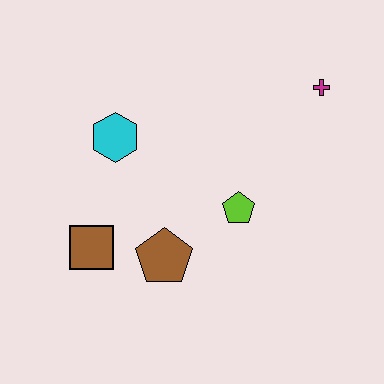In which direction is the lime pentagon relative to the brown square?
The lime pentagon is to the right of the brown square.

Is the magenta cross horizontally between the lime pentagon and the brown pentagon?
No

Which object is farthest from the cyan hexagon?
The magenta cross is farthest from the cyan hexagon.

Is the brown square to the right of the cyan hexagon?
No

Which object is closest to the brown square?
The brown pentagon is closest to the brown square.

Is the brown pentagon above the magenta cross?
No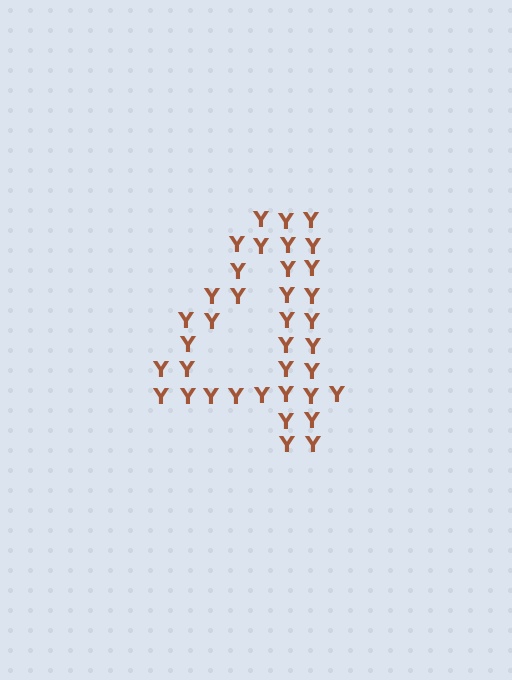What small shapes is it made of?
It is made of small letter Y's.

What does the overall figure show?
The overall figure shows the digit 4.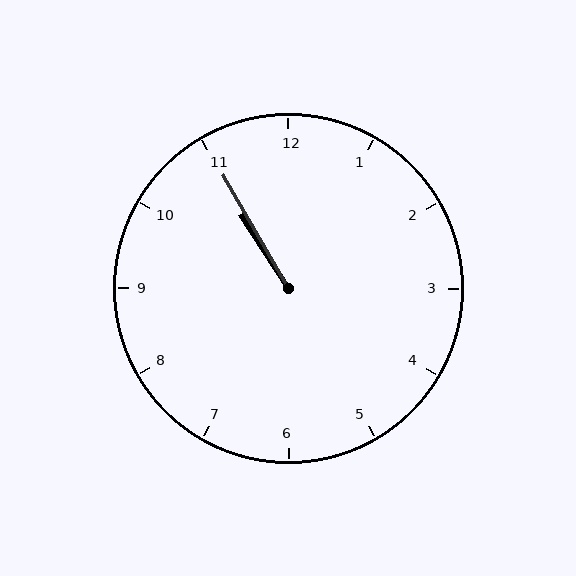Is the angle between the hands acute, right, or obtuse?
It is acute.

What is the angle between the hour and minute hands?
Approximately 2 degrees.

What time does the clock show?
10:55.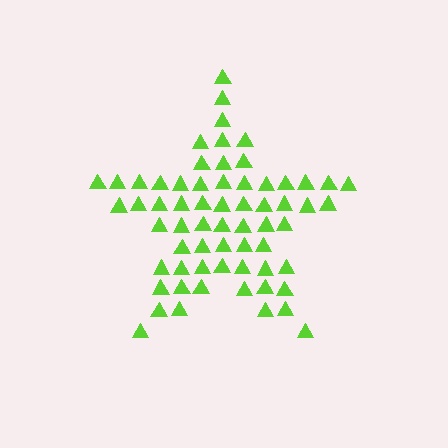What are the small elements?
The small elements are triangles.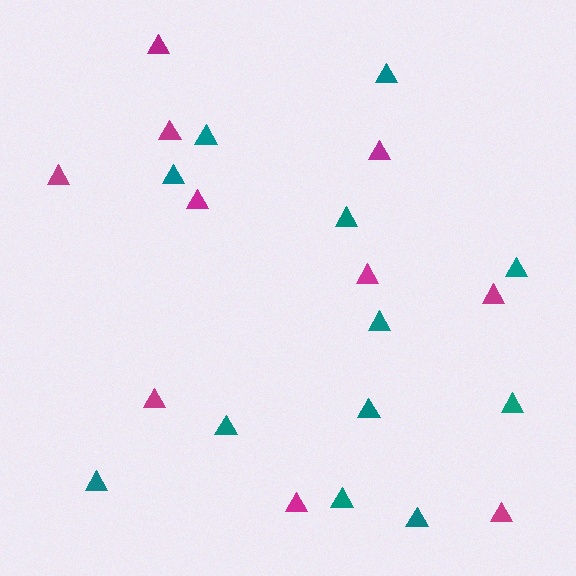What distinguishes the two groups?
There are 2 groups: one group of magenta triangles (10) and one group of teal triangles (12).